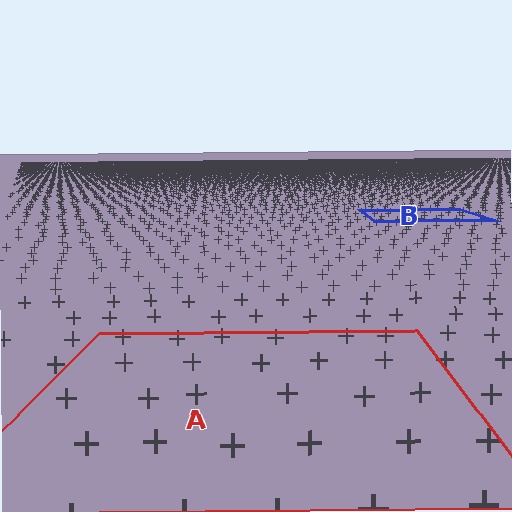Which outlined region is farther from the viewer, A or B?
Region B is farther from the viewer — the texture elements inside it appear smaller and more densely packed.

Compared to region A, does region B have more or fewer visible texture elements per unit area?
Region B has more texture elements per unit area — they are packed more densely because it is farther away.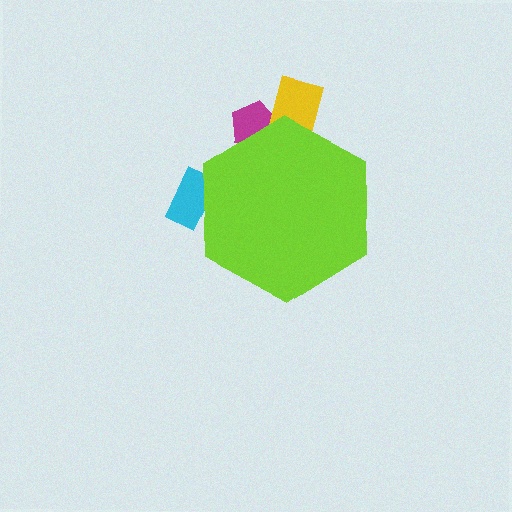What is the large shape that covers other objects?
A lime hexagon.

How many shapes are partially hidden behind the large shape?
3 shapes are partially hidden.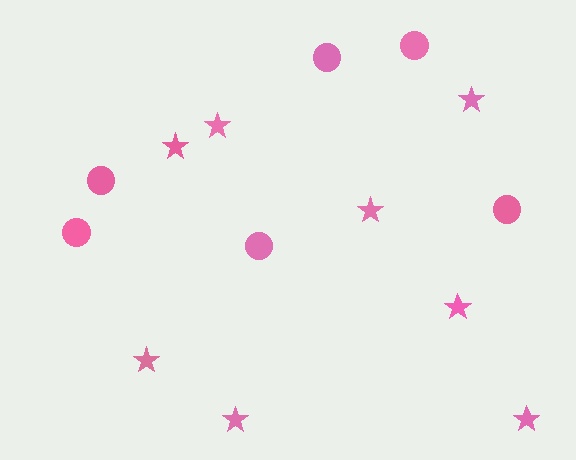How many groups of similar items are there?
There are 2 groups: one group of circles (6) and one group of stars (8).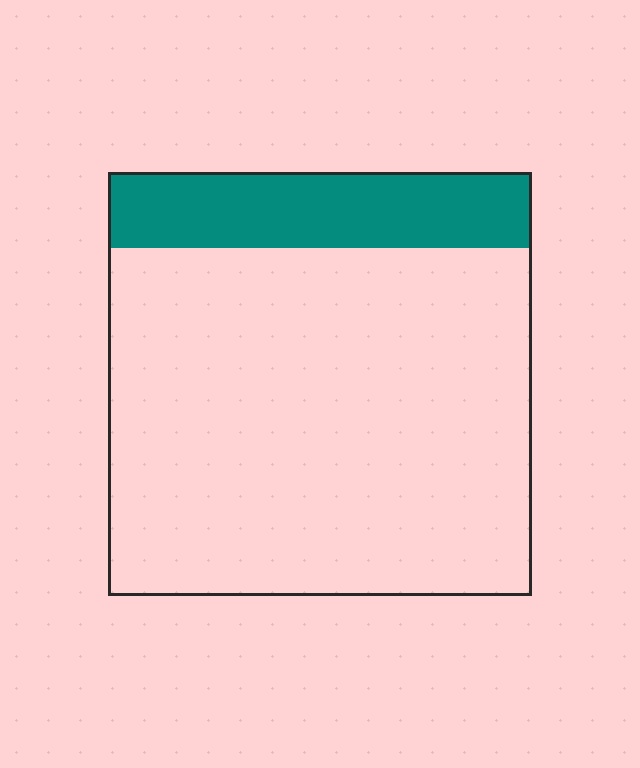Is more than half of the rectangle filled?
No.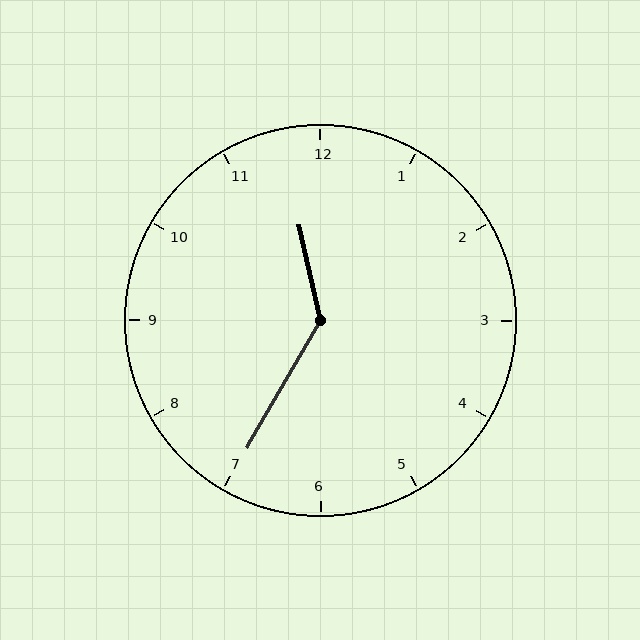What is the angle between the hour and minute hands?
Approximately 138 degrees.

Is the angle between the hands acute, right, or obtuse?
It is obtuse.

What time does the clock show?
11:35.